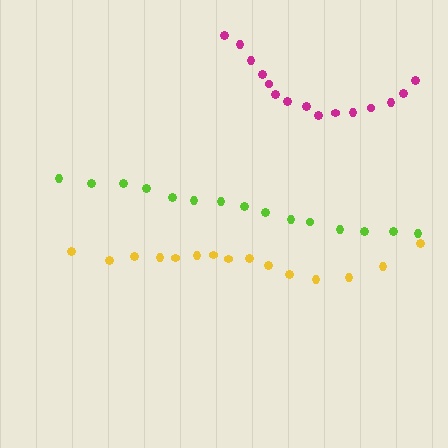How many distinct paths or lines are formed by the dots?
There are 3 distinct paths.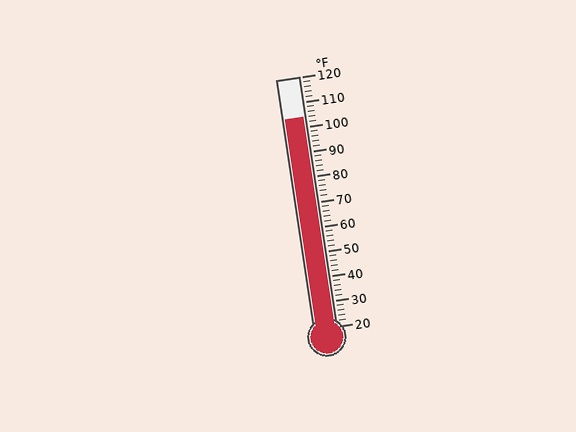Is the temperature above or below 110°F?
The temperature is below 110°F.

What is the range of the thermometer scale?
The thermometer scale ranges from 20°F to 120°F.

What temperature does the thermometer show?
The thermometer shows approximately 104°F.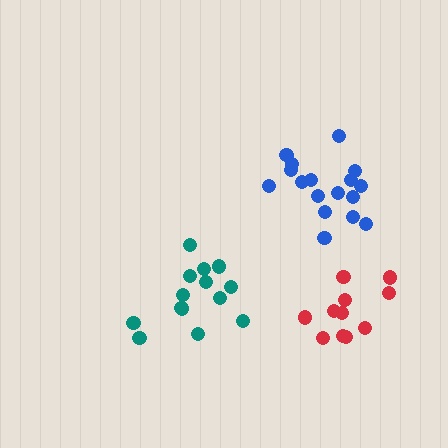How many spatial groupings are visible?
There are 3 spatial groupings.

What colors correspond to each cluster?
The clusters are colored: blue, teal, red.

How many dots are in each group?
Group 1: 17 dots, Group 2: 14 dots, Group 3: 11 dots (42 total).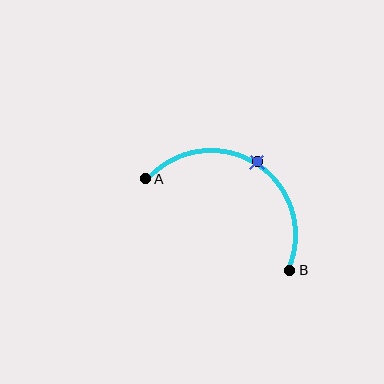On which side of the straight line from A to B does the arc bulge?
The arc bulges above the straight line connecting A and B.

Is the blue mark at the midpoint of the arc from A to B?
Yes. The blue mark lies on the arc at equal arc-length from both A and B — it is the arc midpoint.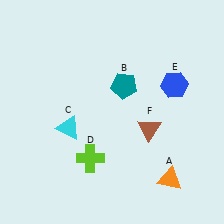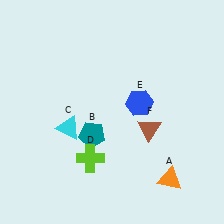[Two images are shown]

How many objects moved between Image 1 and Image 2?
2 objects moved between the two images.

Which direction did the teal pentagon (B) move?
The teal pentagon (B) moved down.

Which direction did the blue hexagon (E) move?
The blue hexagon (E) moved left.